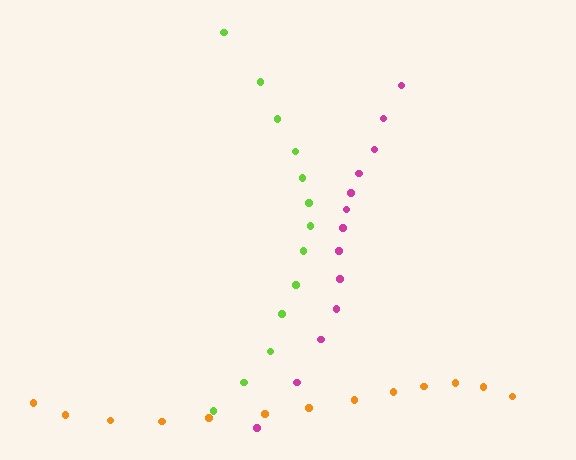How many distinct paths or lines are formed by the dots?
There are 3 distinct paths.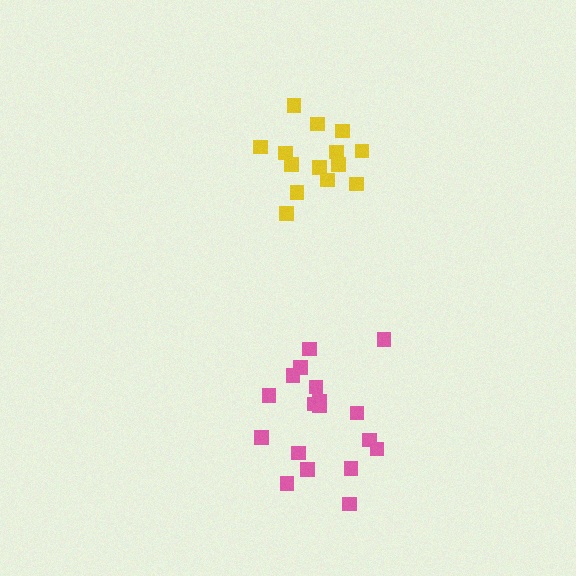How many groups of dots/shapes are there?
There are 2 groups.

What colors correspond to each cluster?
The clusters are colored: yellow, pink.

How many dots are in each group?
Group 1: 14 dots, Group 2: 18 dots (32 total).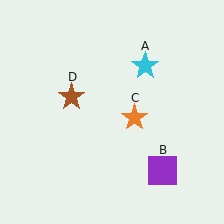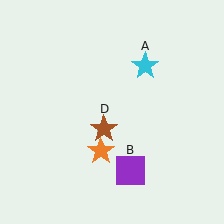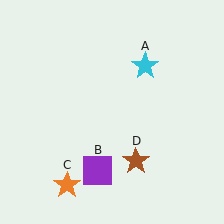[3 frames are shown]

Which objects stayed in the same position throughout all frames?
Cyan star (object A) remained stationary.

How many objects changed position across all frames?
3 objects changed position: purple square (object B), orange star (object C), brown star (object D).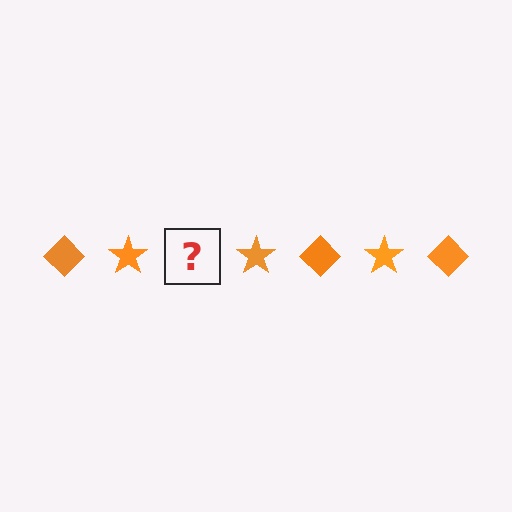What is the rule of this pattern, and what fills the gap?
The rule is that the pattern cycles through diamond, star shapes in orange. The gap should be filled with an orange diamond.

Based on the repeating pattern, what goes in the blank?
The blank should be an orange diamond.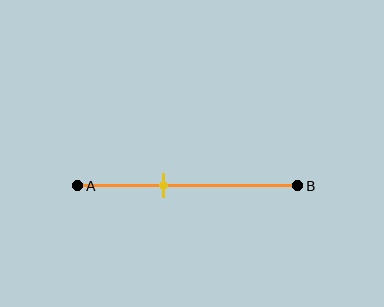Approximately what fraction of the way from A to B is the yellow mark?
The yellow mark is approximately 40% of the way from A to B.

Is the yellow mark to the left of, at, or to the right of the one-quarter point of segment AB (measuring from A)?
The yellow mark is to the right of the one-quarter point of segment AB.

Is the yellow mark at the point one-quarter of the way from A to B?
No, the mark is at about 40% from A, not at the 25% one-quarter point.